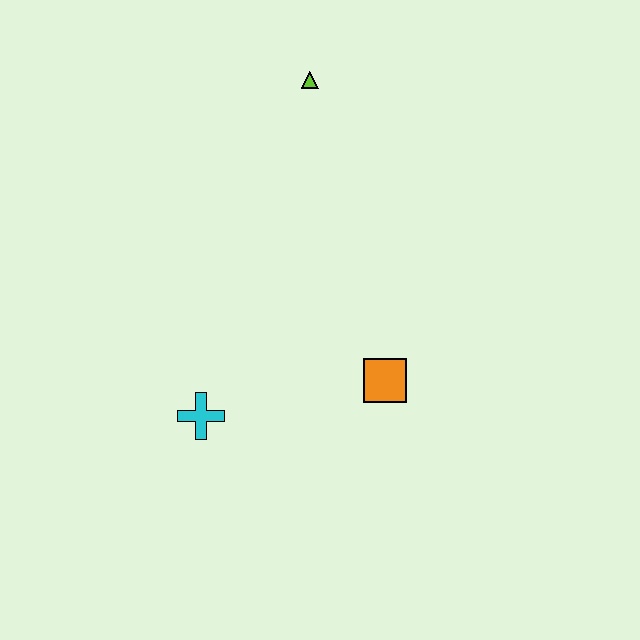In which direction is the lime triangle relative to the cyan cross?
The lime triangle is above the cyan cross.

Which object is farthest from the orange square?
The lime triangle is farthest from the orange square.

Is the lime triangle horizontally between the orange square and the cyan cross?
Yes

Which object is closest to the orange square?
The cyan cross is closest to the orange square.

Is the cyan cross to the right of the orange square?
No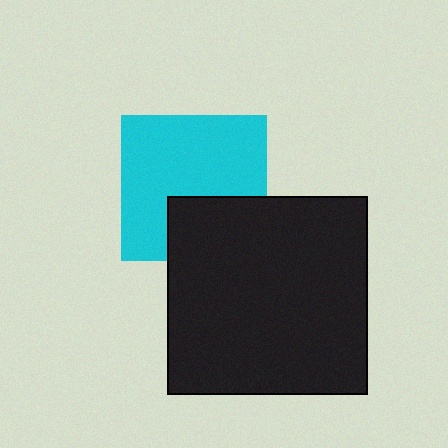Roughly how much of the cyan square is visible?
Most of it is visible (roughly 69%).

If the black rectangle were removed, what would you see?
You would see the complete cyan square.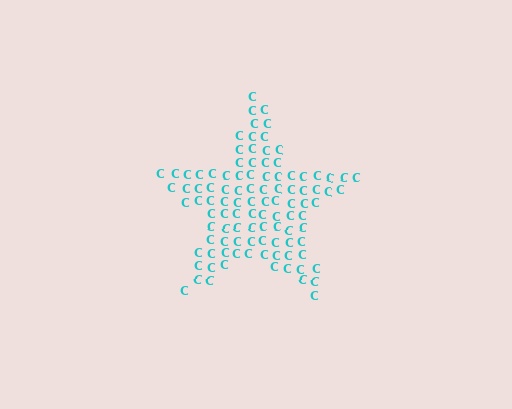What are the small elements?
The small elements are letter C's.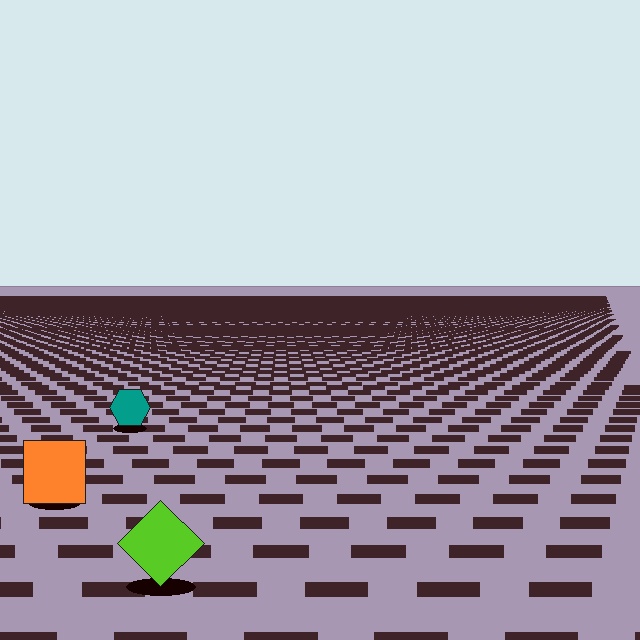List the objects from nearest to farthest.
From nearest to farthest: the lime diamond, the orange square, the teal hexagon.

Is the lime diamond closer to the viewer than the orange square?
Yes. The lime diamond is closer — you can tell from the texture gradient: the ground texture is coarser near it.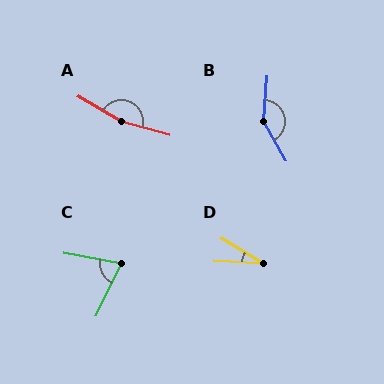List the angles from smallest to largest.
D (27°), C (75°), B (146°), A (165°).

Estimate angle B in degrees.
Approximately 146 degrees.